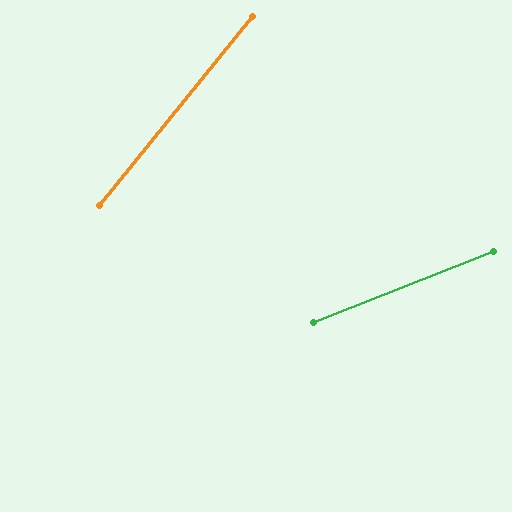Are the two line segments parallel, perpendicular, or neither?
Neither parallel nor perpendicular — they differ by about 30°.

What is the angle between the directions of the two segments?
Approximately 30 degrees.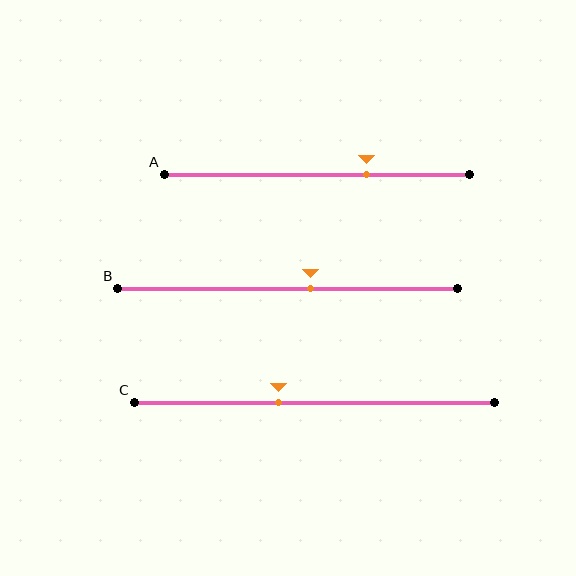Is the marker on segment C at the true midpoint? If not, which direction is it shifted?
No, the marker on segment C is shifted to the left by about 10% of the segment length.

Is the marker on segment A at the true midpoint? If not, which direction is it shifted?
No, the marker on segment A is shifted to the right by about 16% of the segment length.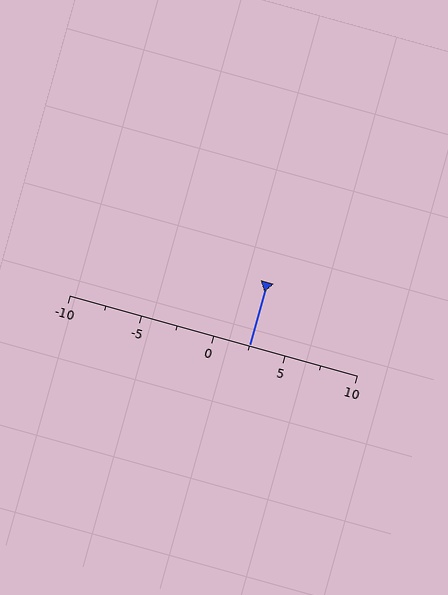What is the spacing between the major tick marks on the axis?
The major ticks are spaced 5 apart.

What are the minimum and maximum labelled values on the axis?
The axis runs from -10 to 10.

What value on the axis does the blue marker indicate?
The marker indicates approximately 2.5.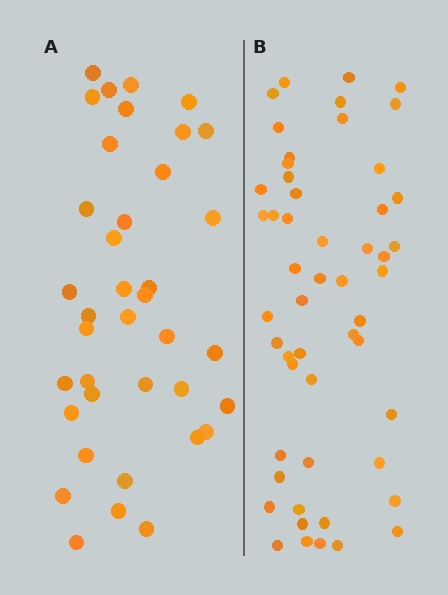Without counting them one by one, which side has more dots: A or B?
Region B (the right region) has more dots.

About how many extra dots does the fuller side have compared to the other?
Region B has approximately 15 more dots than region A.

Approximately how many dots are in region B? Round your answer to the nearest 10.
About 50 dots. (The exact count is 52, which rounds to 50.)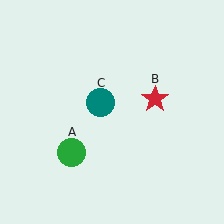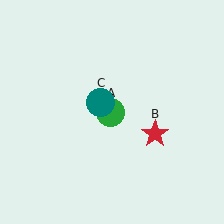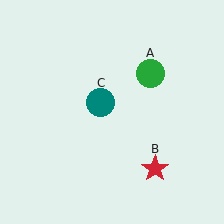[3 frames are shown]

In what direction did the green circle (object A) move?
The green circle (object A) moved up and to the right.